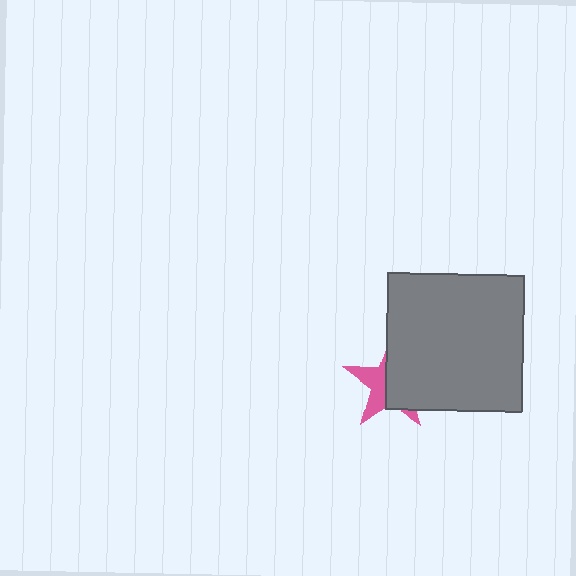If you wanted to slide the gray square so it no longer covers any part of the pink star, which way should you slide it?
Slide it right — that is the most direct way to separate the two shapes.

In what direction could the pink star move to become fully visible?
The pink star could move left. That would shift it out from behind the gray square entirely.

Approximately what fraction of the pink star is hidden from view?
Roughly 58% of the pink star is hidden behind the gray square.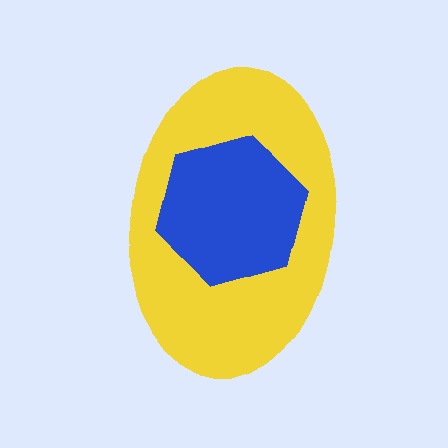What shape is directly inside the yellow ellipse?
The blue hexagon.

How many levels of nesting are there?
2.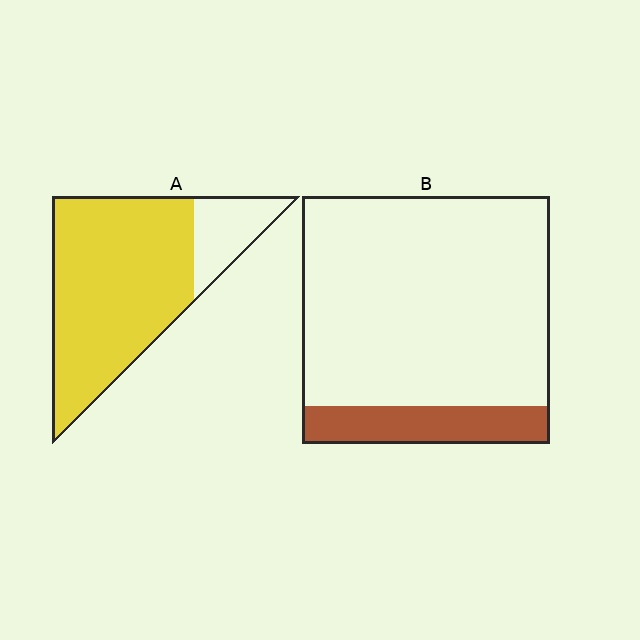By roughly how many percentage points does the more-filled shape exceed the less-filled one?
By roughly 65 percentage points (A over B).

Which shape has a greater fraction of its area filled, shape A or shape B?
Shape A.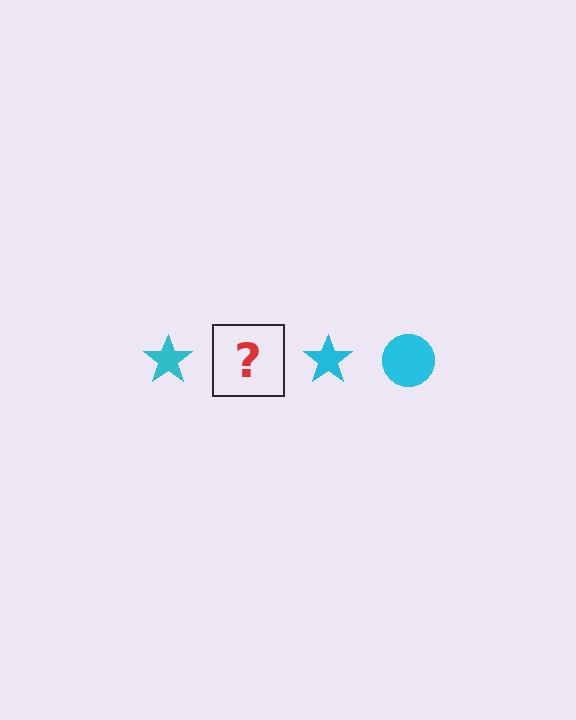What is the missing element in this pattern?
The missing element is a cyan circle.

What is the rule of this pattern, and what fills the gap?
The rule is that the pattern cycles through star, circle shapes in cyan. The gap should be filled with a cyan circle.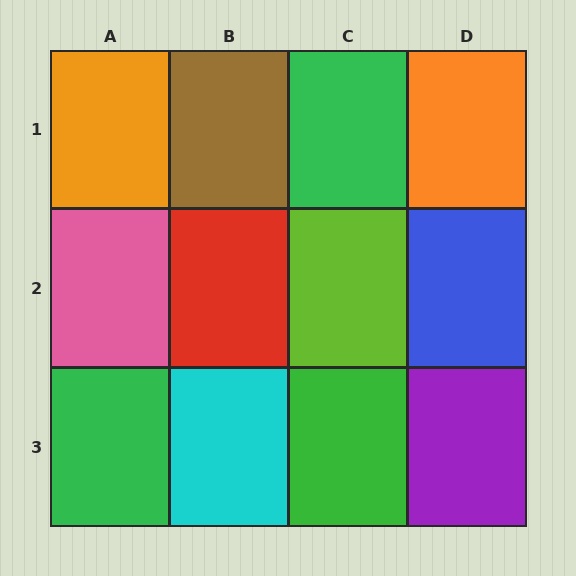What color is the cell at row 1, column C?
Green.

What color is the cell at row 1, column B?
Brown.